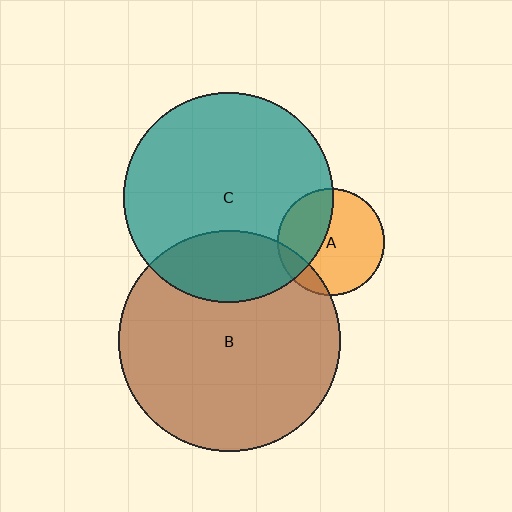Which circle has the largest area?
Circle B (brown).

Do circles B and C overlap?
Yes.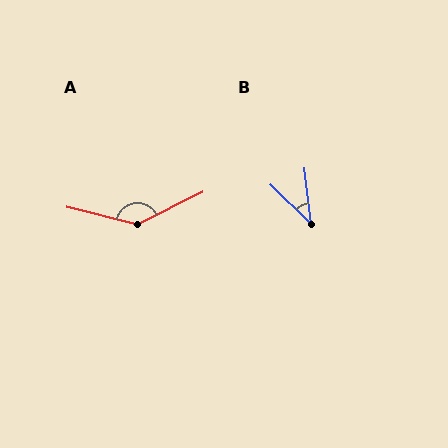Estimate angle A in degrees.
Approximately 140 degrees.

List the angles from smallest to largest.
B (39°), A (140°).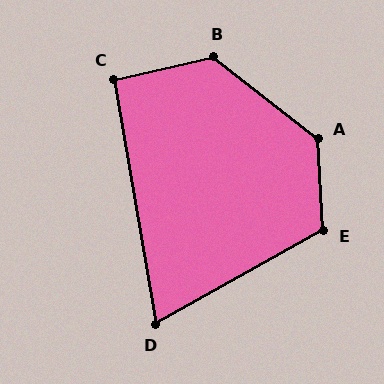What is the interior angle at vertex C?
Approximately 93 degrees (approximately right).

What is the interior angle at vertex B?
Approximately 129 degrees (obtuse).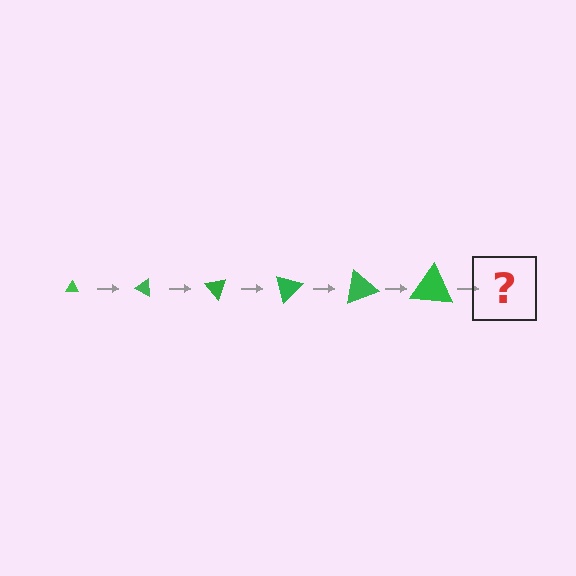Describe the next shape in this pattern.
It should be a triangle, larger than the previous one and rotated 150 degrees from the start.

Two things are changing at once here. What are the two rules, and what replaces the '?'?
The two rules are that the triangle grows larger each step and it rotates 25 degrees each step. The '?' should be a triangle, larger than the previous one and rotated 150 degrees from the start.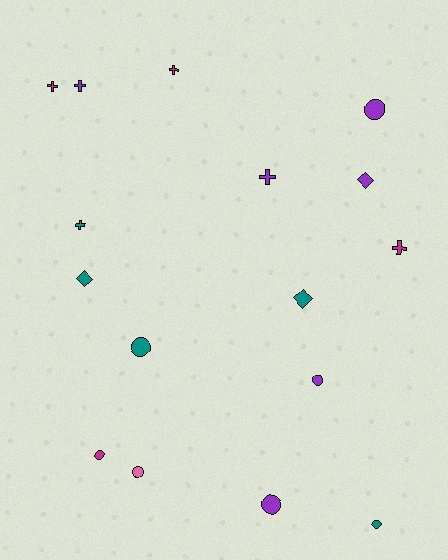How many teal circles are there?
There are 2 teal circles.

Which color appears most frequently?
Purple, with 6 objects.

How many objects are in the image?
There are 16 objects.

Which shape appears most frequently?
Circle, with 7 objects.